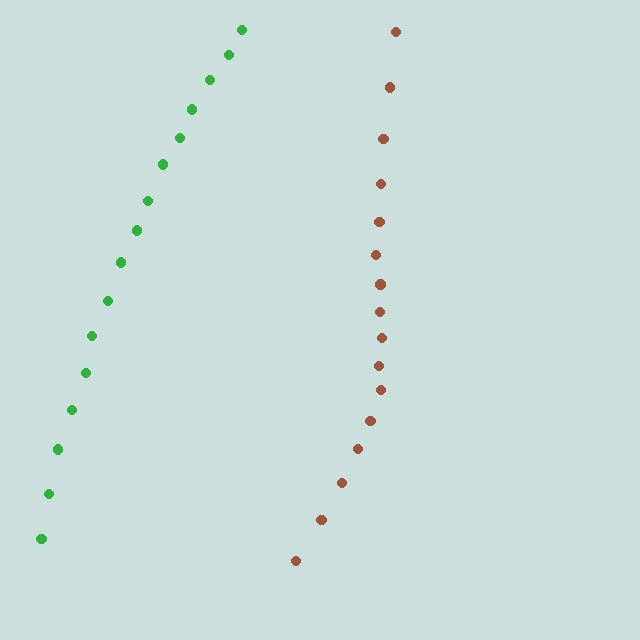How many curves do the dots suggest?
There are 2 distinct paths.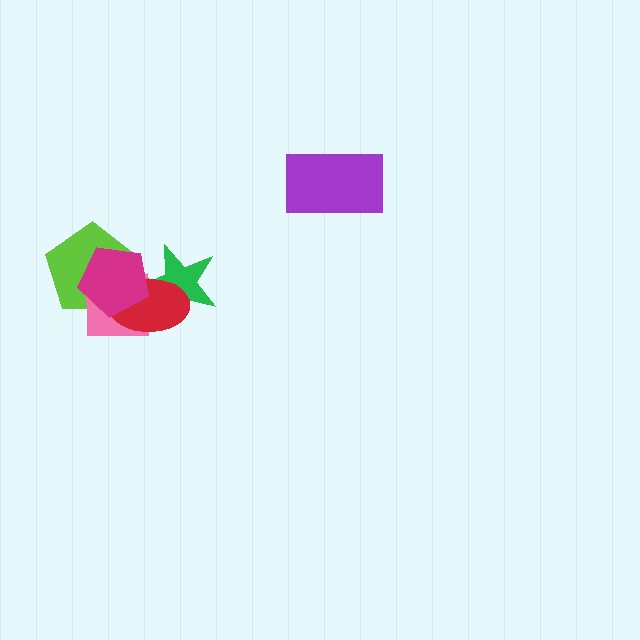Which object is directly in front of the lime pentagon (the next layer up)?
The pink square is directly in front of the lime pentagon.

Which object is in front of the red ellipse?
The magenta pentagon is in front of the red ellipse.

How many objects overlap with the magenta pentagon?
4 objects overlap with the magenta pentagon.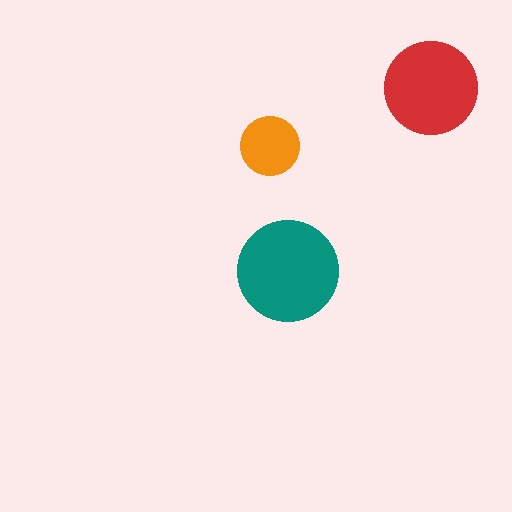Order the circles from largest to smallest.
the teal one, the red one, the orange one.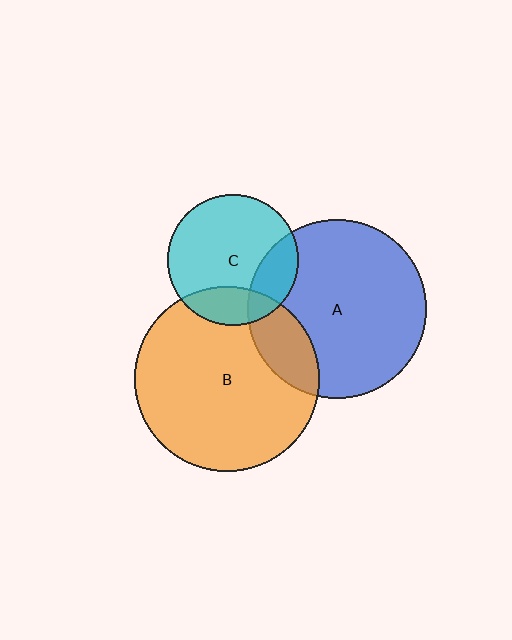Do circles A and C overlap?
Yes.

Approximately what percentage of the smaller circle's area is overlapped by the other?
Approximately 20%.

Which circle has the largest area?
Circle B (orange).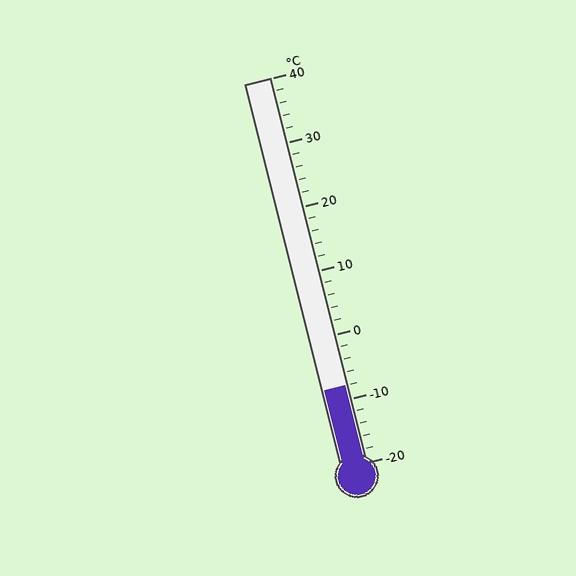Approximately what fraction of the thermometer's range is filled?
The thermometer is filled to approximately 20% of its range.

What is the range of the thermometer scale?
The thermometer scale ranges from -20°C to 40°C.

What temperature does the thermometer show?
The thermometer shows approximately -8°C.